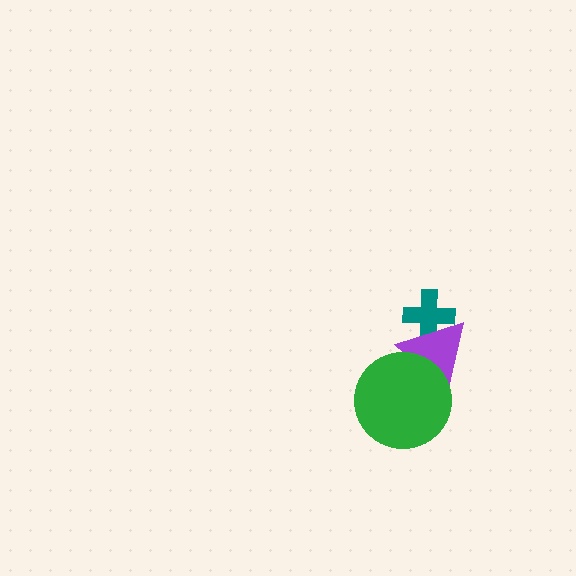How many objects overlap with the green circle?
1 object overlaps with the green circle.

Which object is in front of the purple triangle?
The green circle is in front of the purple triangle.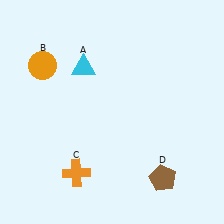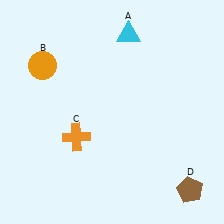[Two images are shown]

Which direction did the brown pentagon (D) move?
The brown pentagon (D) moved right.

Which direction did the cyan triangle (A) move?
The cyan triangle (A) moved right.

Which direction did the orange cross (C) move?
The orange cross (C) moved up.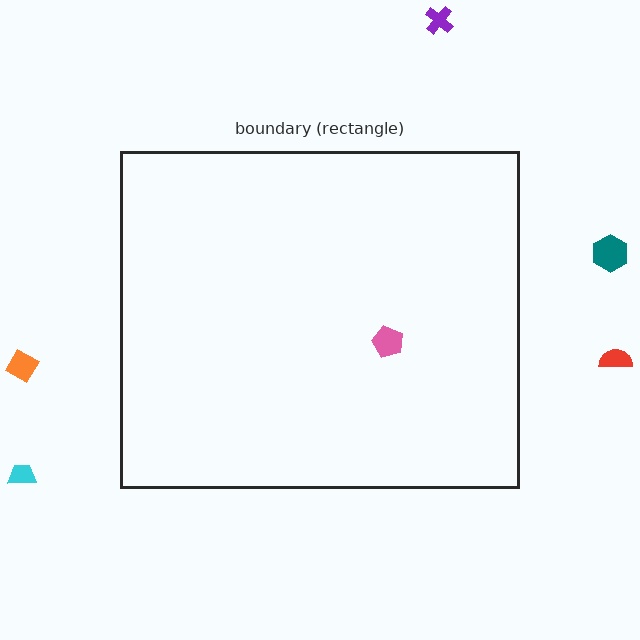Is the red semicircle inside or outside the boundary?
Outside.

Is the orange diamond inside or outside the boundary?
Outside.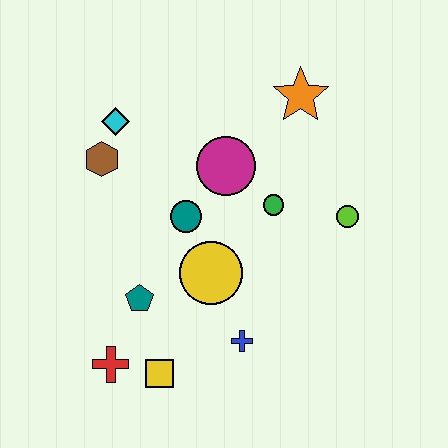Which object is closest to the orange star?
The magenta circle is closest to the orange star.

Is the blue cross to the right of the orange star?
No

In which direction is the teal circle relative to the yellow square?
The teal circle is above the yellow square.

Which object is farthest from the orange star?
The red cross is farthest from the orange star.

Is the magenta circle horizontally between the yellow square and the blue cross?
Yes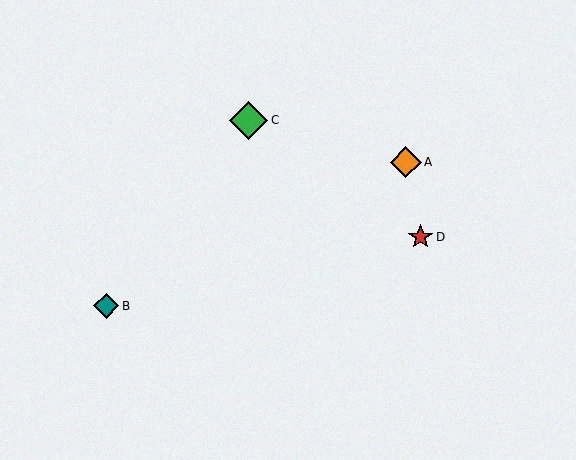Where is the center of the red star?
The center of the red star is at (420, 237).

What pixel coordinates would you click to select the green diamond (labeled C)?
Click at (249, 120) to select the green diamond C.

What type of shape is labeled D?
Shape D is a red star.